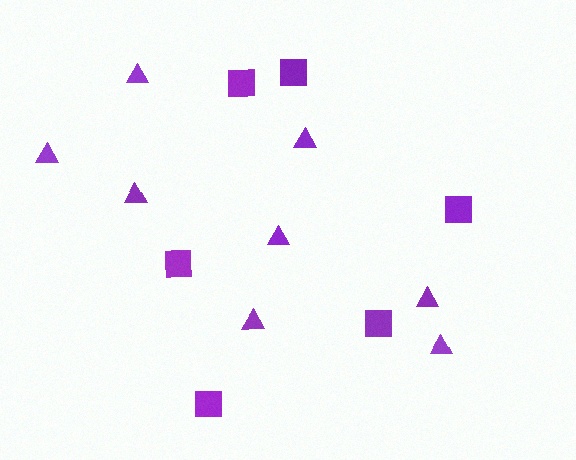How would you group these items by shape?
There are 2 groups: one group of squares (6) and one group of triangles (8).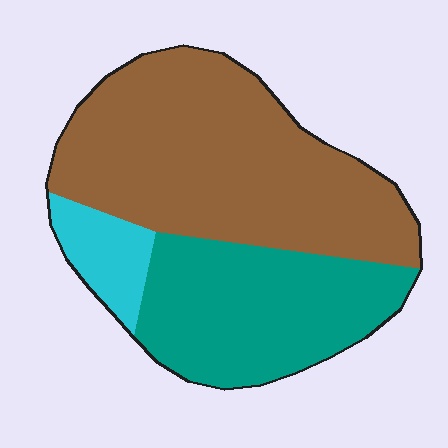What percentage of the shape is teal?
Teal takes up about one third (1/3) of the shape.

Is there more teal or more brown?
Brown.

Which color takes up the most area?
Brown, at roughly 55%.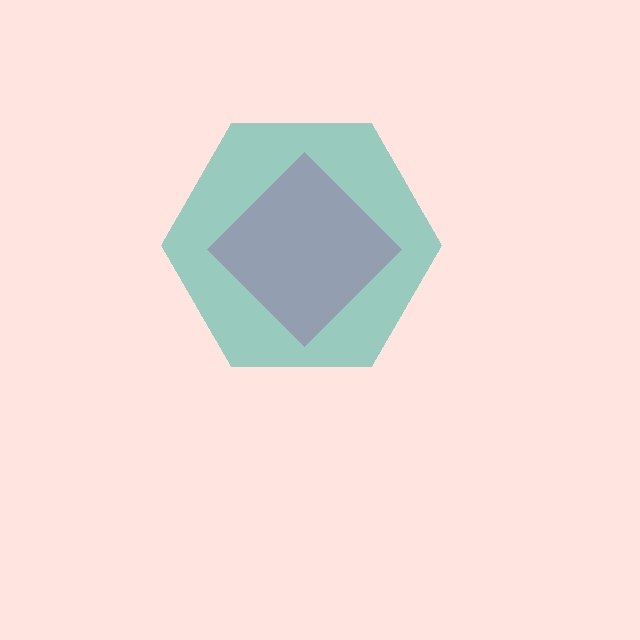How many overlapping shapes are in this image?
There are 2 overlapping shapes in the image.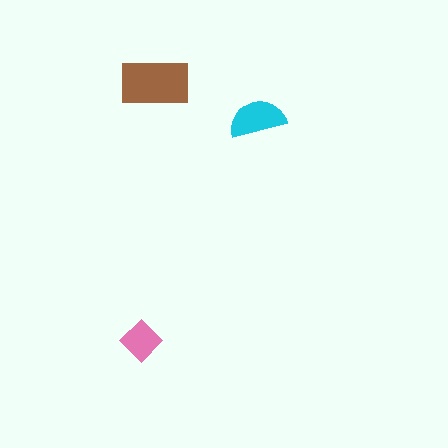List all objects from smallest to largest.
The pink diamond, the cyan semicircle, the brown rectangle.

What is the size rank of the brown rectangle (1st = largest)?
1st.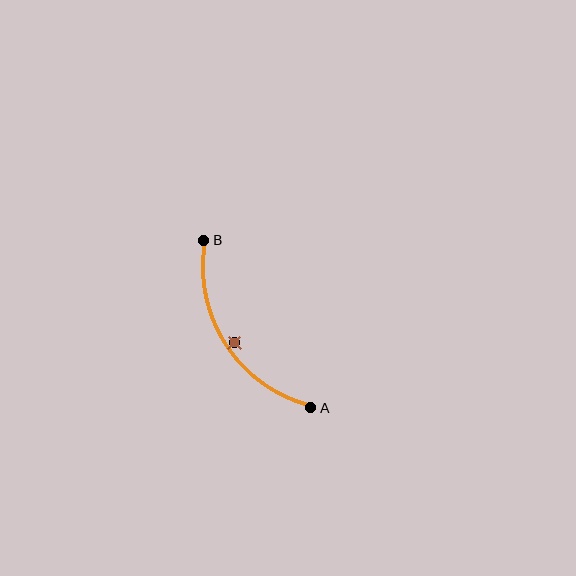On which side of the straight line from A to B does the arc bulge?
The arc bulges to the left of the straight line connecting A and B.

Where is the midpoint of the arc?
The arc midpoint is the point on the curve farthest from the straight line joining A and B. It sits to the left of that line.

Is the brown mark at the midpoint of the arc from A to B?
No — the brown mark does not lie on the arc at all. It sits slightly inside the curve.